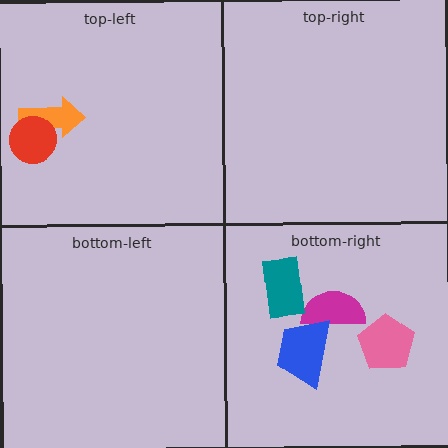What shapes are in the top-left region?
The orange arrow, the red circle.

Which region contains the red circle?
The top-left region.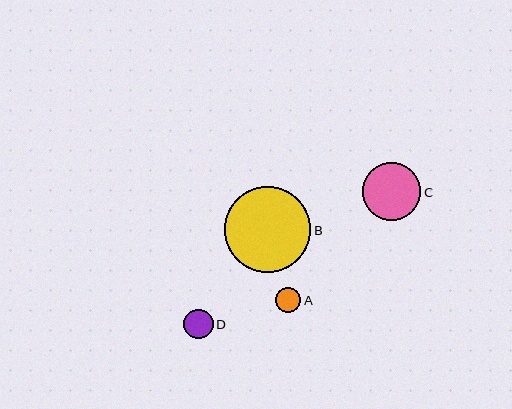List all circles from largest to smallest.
From largest to smallest: B, C, D, A.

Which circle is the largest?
Circle B is the largest with a size of approximately 86 pixels.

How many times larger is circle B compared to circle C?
Circle B is approximately 1.5 times the size of circle C.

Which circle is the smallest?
Circle A is the smallest with a size of approximately 25 pixels.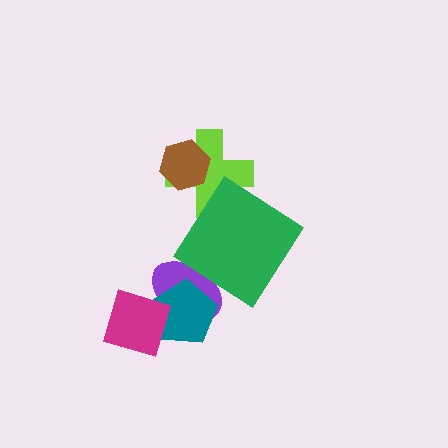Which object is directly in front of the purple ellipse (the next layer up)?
The teal pentagon is directly in front of the purple ellipse.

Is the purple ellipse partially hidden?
Yes, it is partially covered by another shape.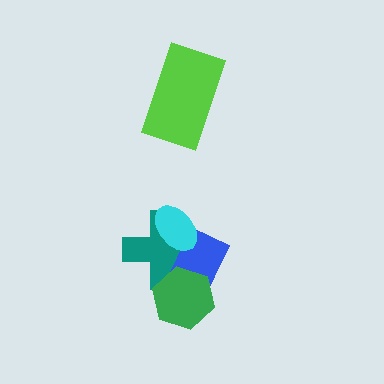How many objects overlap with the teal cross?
3 objects overlap with the teal cross.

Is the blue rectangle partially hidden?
Yes, it is partially covered by another shape.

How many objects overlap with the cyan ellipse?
2 objects overlap with the cyan ellipse.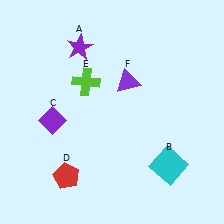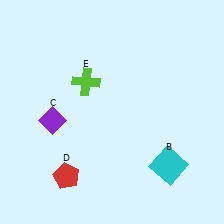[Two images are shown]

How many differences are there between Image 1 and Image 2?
There are 2 differences between the two images.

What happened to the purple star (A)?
The purple star (A) was removed in Image 2. It was in the top-left area of Image 1.